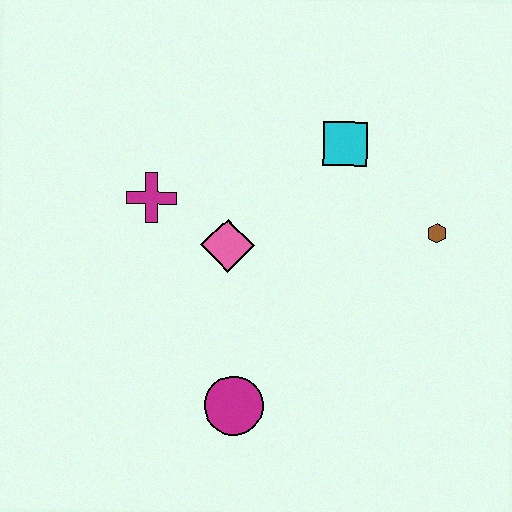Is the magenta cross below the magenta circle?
No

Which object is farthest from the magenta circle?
The cyan square is farthest from the magenta circle.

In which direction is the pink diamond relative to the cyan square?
The pink diamond is to the left of the cyan square.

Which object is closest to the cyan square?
The brown hexagon is closest to the cyan square.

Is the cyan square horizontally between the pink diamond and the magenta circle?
No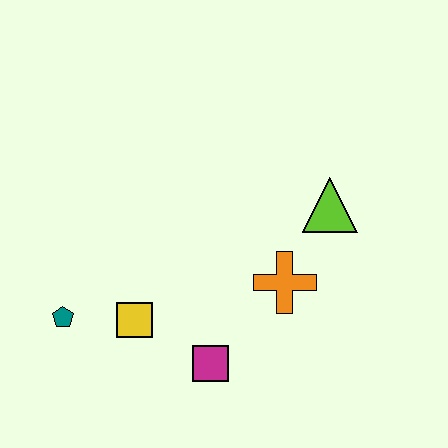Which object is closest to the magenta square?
The yellow square is closest to the magenta square.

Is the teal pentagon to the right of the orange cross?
No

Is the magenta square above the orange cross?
No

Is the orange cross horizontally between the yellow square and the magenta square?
No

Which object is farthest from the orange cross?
The teal pentagon is farthest from the orange cross.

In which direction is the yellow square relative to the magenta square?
The yellow square is to the left of the magenta square.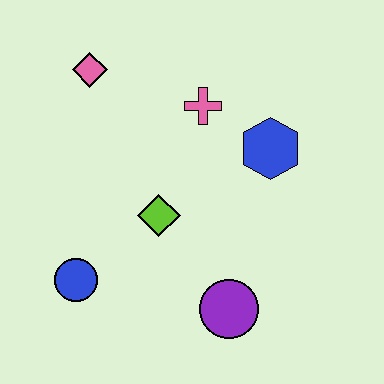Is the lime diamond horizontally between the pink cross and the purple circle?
No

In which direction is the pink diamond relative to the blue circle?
The pink diamond is above the blue circle.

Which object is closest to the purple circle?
The lime diamond is closest to the purple circle.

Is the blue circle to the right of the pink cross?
No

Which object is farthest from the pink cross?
The blue circle is farthest from the pink cross.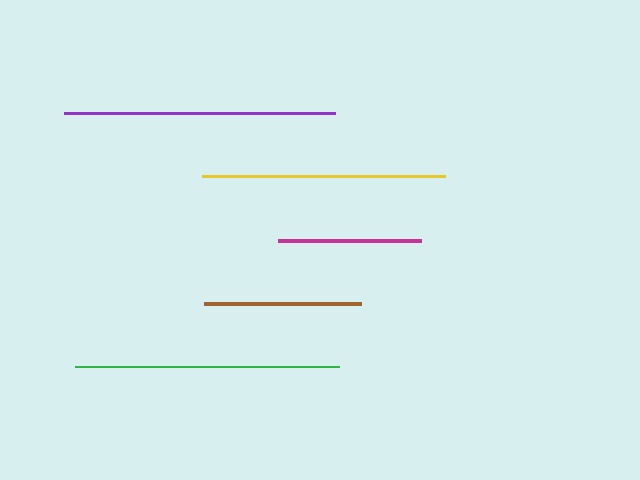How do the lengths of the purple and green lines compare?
The purple and green lines are approximately the same length.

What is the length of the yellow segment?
The yellow segment is approximately 243 pixels long.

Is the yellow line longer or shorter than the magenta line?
The yellow line is longer than the magenta line.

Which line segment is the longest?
The purple line is the longest at approximately 271 pixels.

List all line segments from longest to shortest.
From longest to shortest: purple, green, yellow, brown, magenta.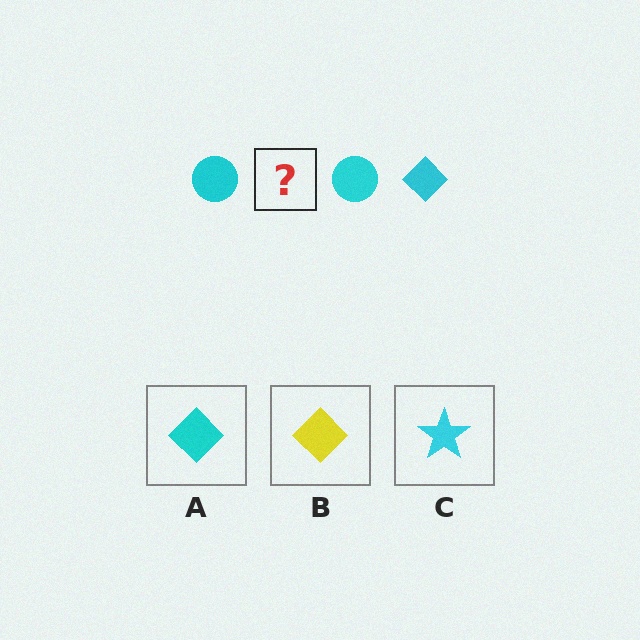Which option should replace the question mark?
Option A.